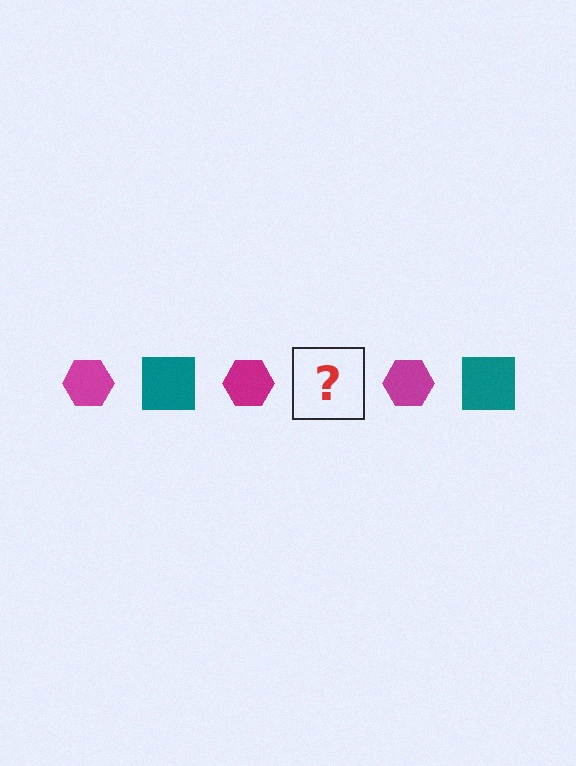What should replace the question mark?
The question mark should be replaced with a teal square.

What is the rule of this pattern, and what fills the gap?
The rule is that the pattern alternates between magenta hexagon and teal square. The gap should be filled with a teal square.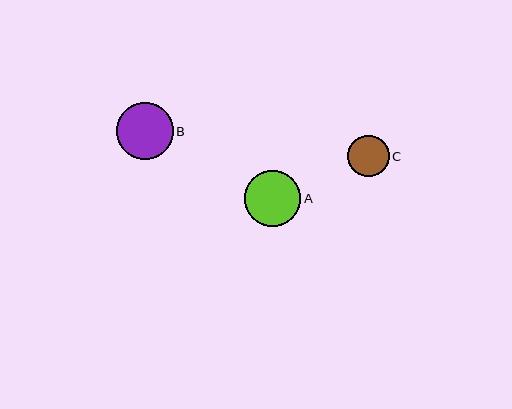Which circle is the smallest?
Circle C is the smallest with a size of approximately 42 pixels.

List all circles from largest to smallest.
From largest to smallest: B, A, C.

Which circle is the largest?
Circle B is the largest with a size of approximately 56 pixels.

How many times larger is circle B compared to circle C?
Circle B is approximately 1.4 times the size of circle C.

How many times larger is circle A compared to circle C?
Circle A is approximately 1.4 times the size of circle C.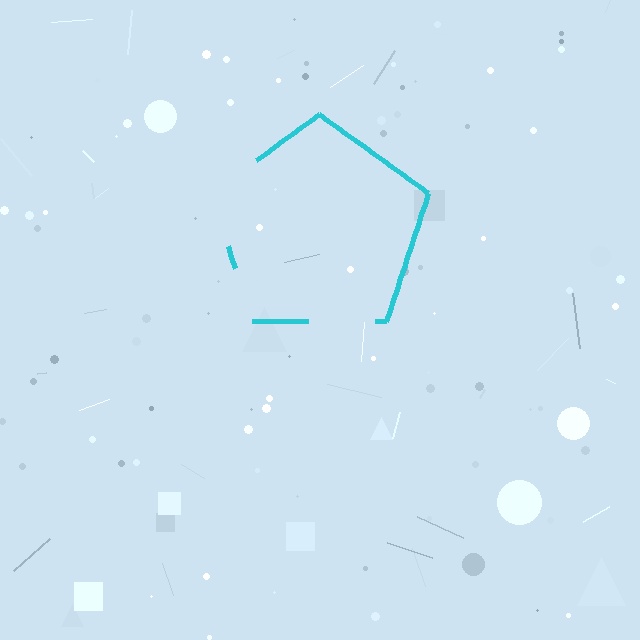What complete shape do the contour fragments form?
The contour fragments form a pentagon.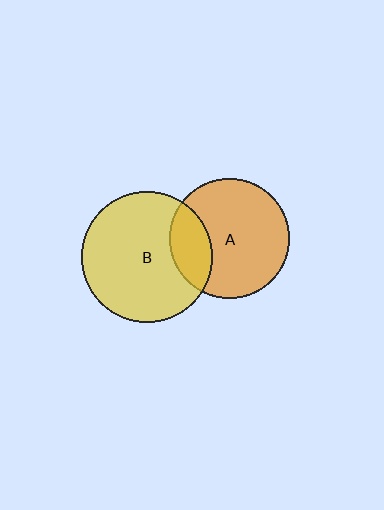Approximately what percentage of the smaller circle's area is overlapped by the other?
Approximately 25%.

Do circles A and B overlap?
Yes.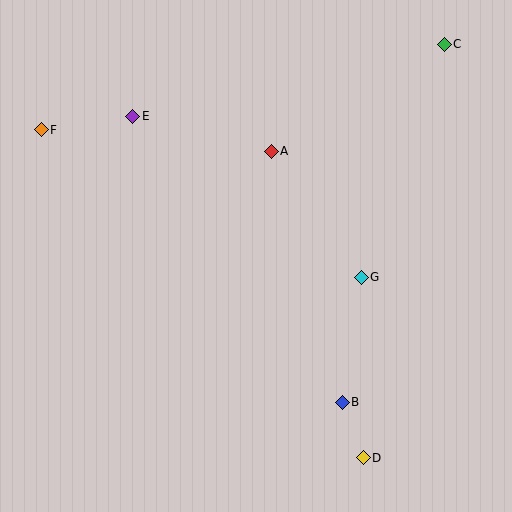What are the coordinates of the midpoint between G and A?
The midpoint between G and A is at (316, 214).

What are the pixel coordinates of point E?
Point E is at (133, 116).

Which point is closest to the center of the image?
Point A at (271, 151) is closest to the center.